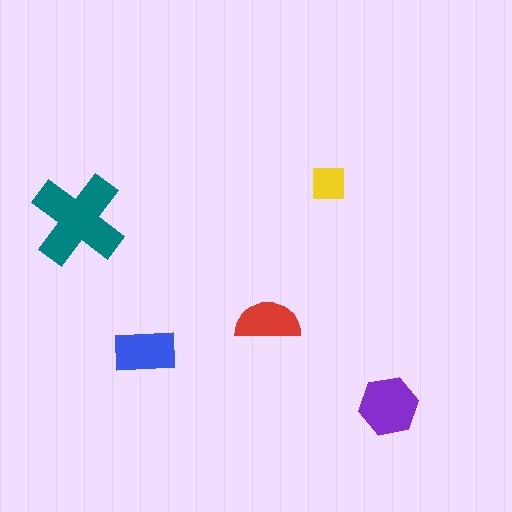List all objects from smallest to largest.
The yellow square, the red semicircle, the blue rectangle, the purple hexagon, the teal cross.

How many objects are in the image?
There are 5 objects in the image.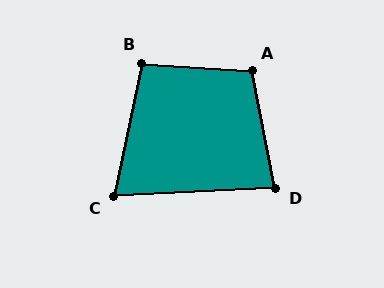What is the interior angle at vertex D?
Approximately 82 degrees (acute).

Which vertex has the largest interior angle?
A, at approximately 105 degrees.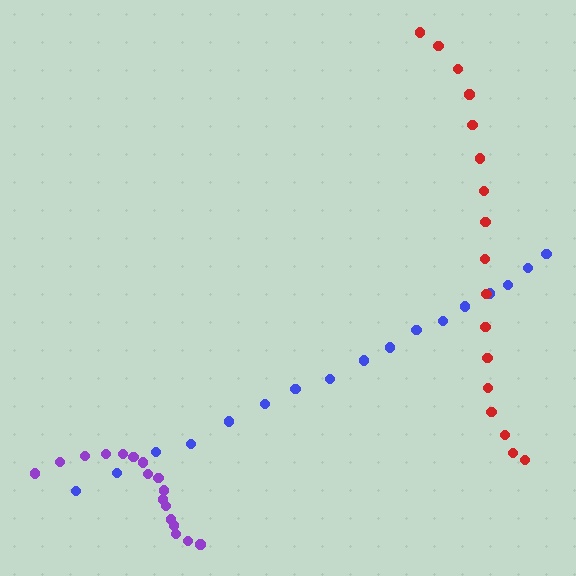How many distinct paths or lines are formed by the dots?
There are 3 distinct paths.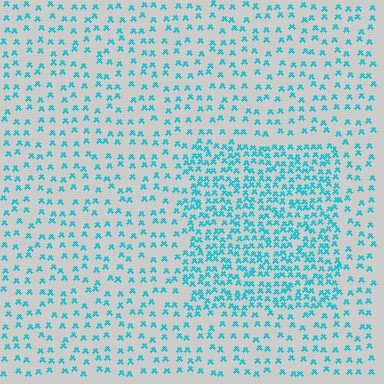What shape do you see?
I see a rectangle.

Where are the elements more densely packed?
The elements are more densely packed inside the rectangle boundary.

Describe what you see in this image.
The image contains small cyan elements arranged at two different densities. A rectangle-shaped region is visible where the elements are more densely packed than the surrounding area.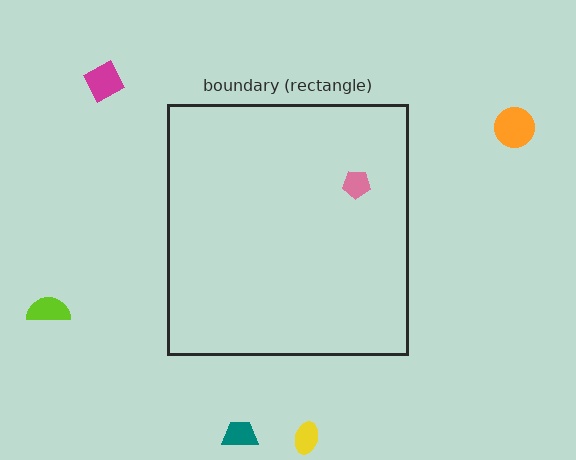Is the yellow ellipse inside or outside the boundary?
Outside.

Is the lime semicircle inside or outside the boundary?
Outside.